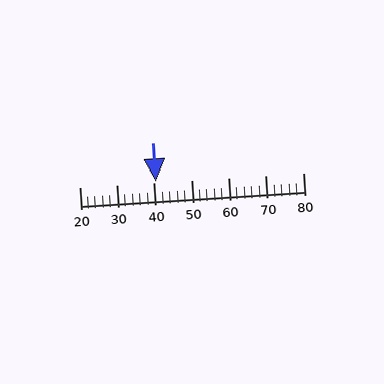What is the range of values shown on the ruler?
The ruler shows values from 20 to 80.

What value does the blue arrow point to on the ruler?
The blue arrow points to approximately 40.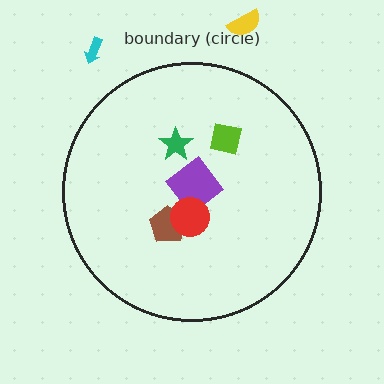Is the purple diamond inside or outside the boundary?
Inside.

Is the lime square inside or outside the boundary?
Inside.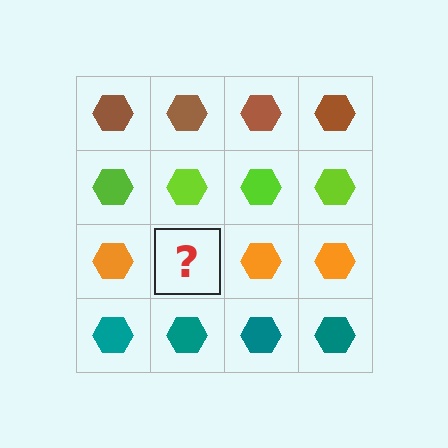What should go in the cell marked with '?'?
The missing cell should contain an orange hexagon.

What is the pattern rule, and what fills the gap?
The rule is that each row has a consistent color. The gap should be filled with an orange hexagon.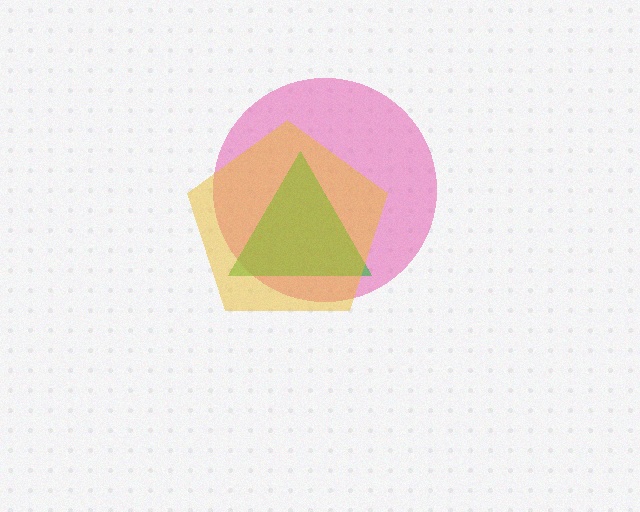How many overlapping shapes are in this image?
There are 3 overlapping shapes in the image.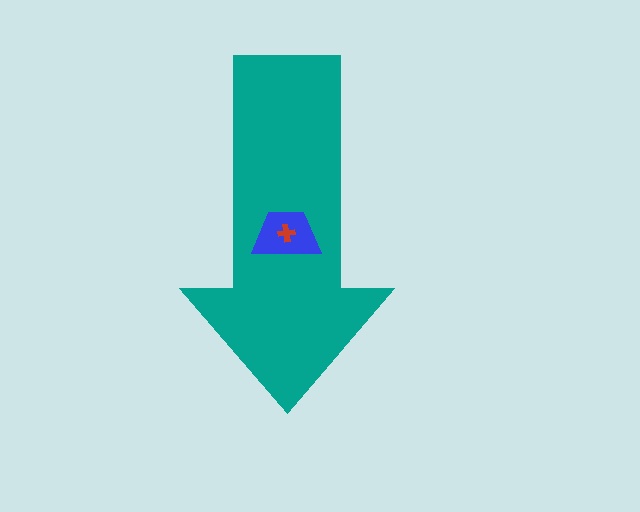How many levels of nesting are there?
3.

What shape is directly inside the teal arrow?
The blue trapezoid.